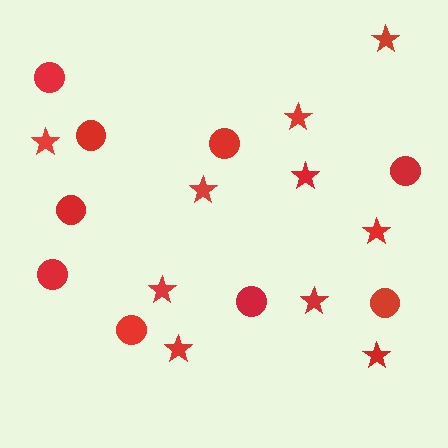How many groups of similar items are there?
There are 2 groups: one group of stars (10) and one group of circles (9).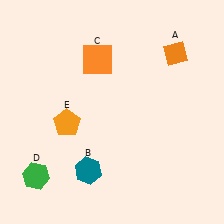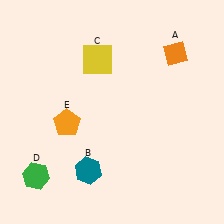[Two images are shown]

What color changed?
The square (C) changed from orange in Image 1 to yellow in Image 2.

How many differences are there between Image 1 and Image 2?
There is 1 difference between the two images.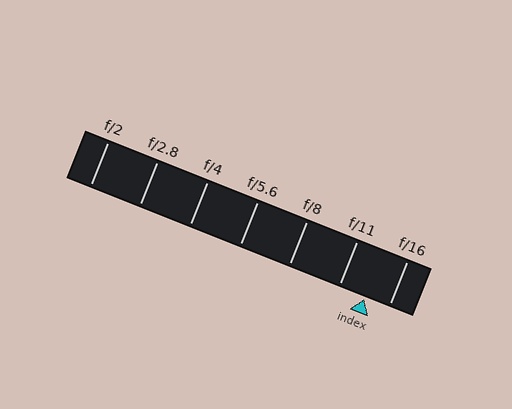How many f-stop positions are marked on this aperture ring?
There are 7 f-stop positions marked.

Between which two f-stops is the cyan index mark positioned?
The index mark is between f/11 and f/16.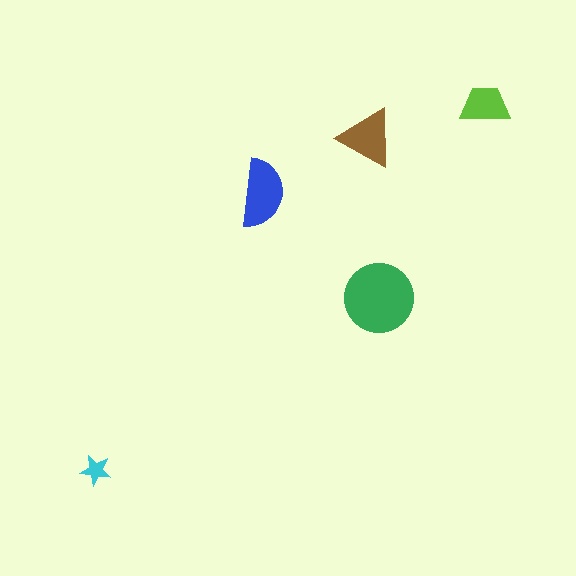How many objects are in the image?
There are 5 objects in the image.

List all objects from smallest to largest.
The cyan star, the lime trapezoid, the brown triangle, the blue semicircle, the green circle.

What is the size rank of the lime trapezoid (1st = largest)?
4th.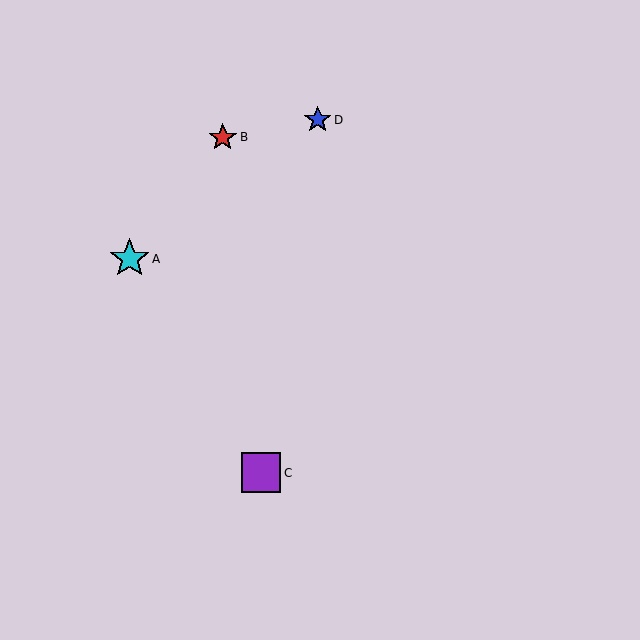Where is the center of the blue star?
The center of the blue star is at (318, 120).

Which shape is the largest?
The cyan star (labeled A) is the largest.